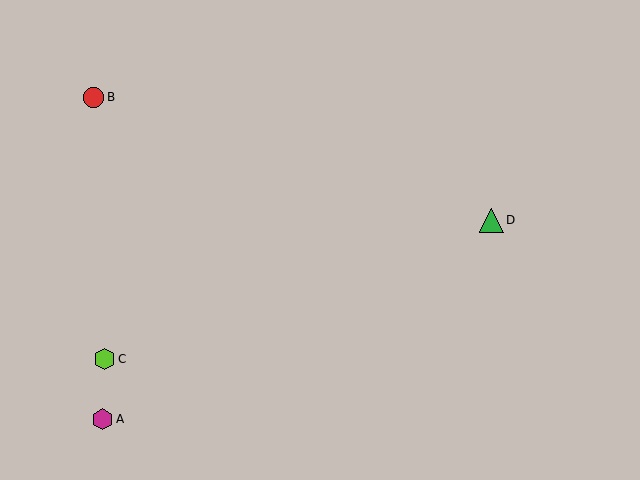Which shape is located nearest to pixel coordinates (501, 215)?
The green triangle (labeled D) at (491, 220) is nearest to that location.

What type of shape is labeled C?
Shape C is a lime hexagon.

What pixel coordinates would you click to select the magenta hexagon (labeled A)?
Click at (102, 419) to select the magenta hexagon A.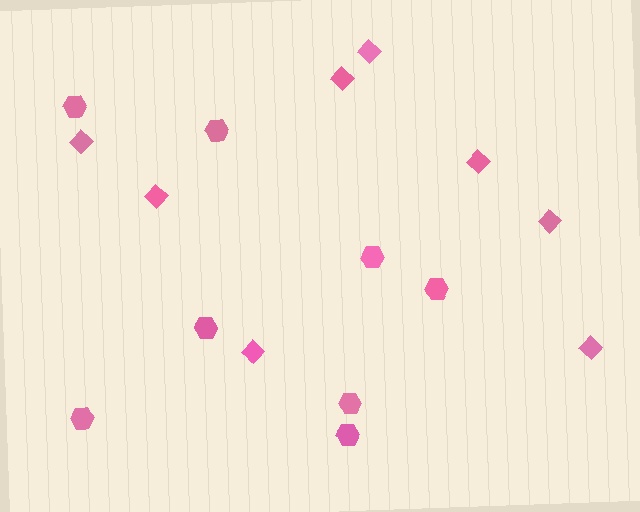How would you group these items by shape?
There are 2 groups: one group of hexagons (8) and one group of diamonds (8).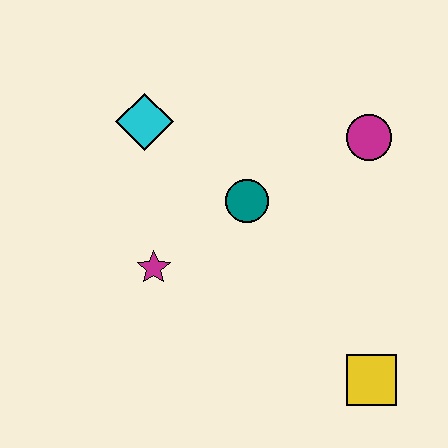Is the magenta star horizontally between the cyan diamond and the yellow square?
Yes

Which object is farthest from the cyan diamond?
The yellow square is farthest from the cyan diamond.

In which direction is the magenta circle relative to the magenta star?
The magenta circle is to the right of the magenta star.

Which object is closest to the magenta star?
The teal circle is closest to the magenta star.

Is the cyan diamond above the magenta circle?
Yes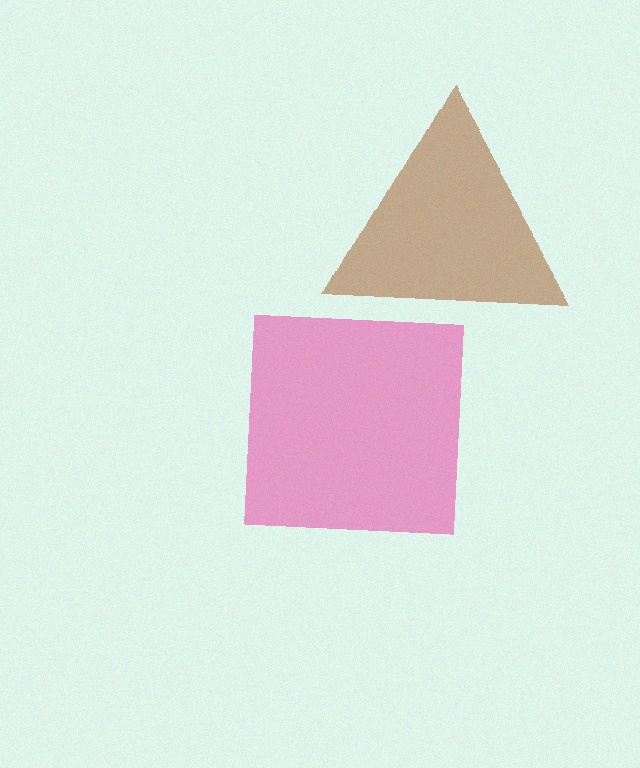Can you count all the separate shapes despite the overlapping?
Yes, there are 2 separate shapes.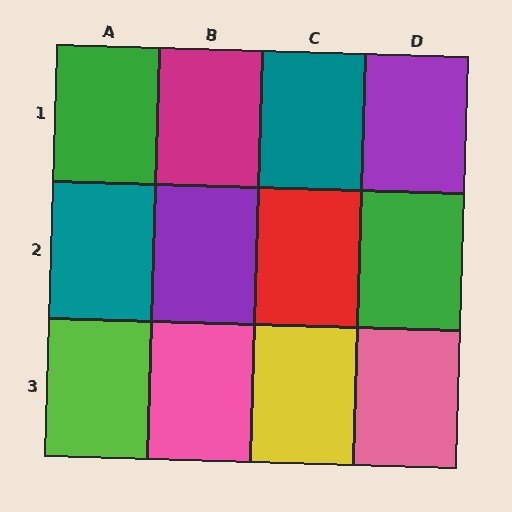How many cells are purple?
2 cells are purple.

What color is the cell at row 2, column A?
Teal.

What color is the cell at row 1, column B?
Magenta.